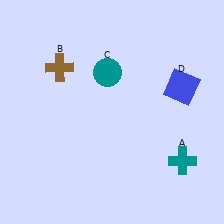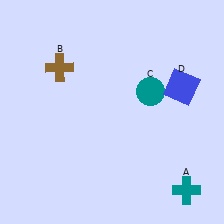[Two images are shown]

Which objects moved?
The objects that moved are: the teal cross (A), the teal circle (C).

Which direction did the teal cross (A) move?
The teal cross (A) moved down.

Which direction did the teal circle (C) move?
The teal circle (C) moved right.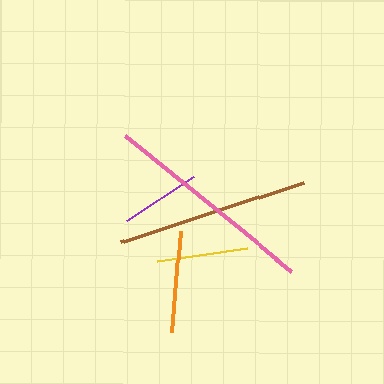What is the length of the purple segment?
The purple segment is approximately 80 pixels long.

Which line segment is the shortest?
The purple line is the shortest at approximately 80 pixels.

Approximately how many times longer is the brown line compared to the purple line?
The brown line is approximately 2.4 times the length of the purple line.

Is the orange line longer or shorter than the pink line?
The pink line is longer than the orange line.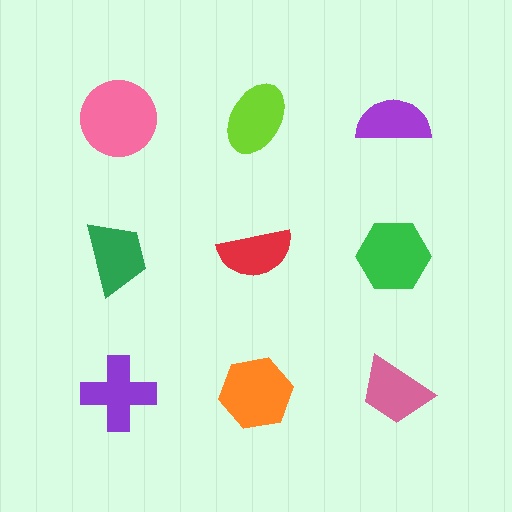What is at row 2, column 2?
A red semicircle.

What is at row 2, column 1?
A green trapezoid.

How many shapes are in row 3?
3 shapes.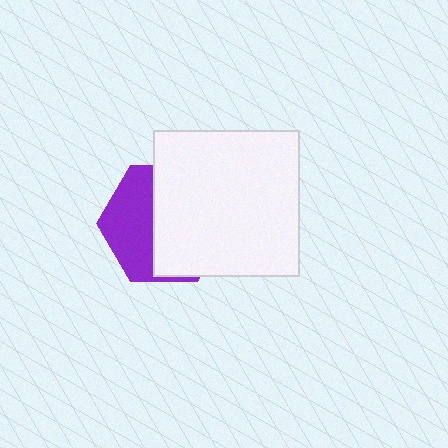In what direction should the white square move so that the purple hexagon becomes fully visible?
The white square should move right. That is the shortest direction to clear the overlap and leave the purple hexagon fully visible.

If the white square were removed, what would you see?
You would see the complete purple hexagon.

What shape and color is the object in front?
The object in front is a white square.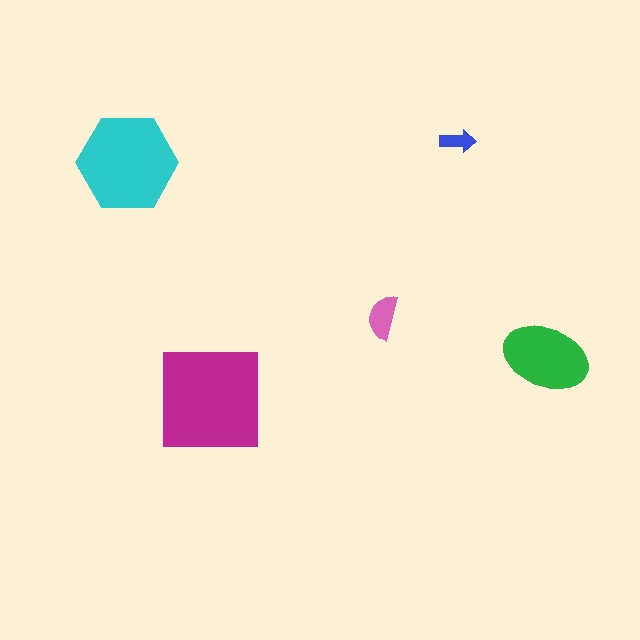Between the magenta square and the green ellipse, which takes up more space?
The magenta square.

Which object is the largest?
The magenta square.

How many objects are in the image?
There are 5 objects in the image.